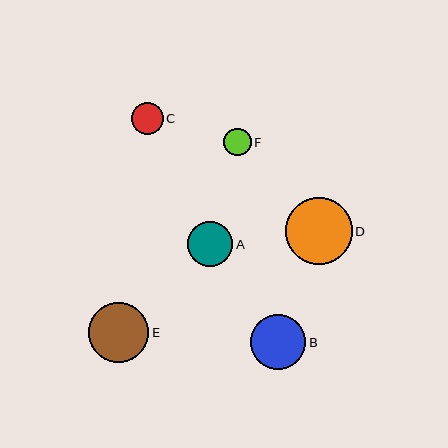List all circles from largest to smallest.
From largest to smallest: D, E, B, A, C, F.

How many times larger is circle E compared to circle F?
Circle E is approximately 2.2 times the size of circle F.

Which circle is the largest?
Circle D is the largest with a size of approximately 67 pixels.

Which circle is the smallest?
Circle F is the smallest with a size of approximately 27 pixels.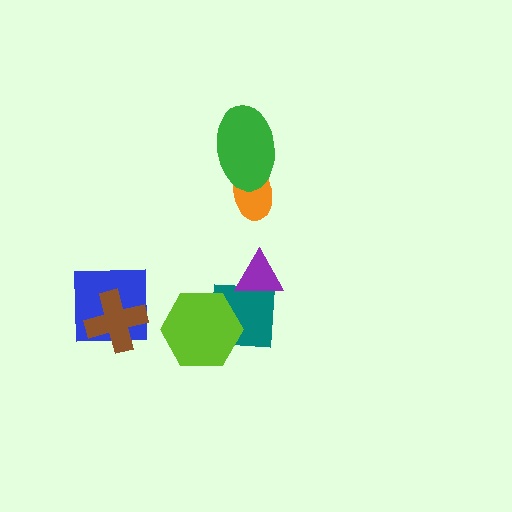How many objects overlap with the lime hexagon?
1 object overlaps with the lime hexagon.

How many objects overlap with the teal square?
2 objects overlap with the teal square.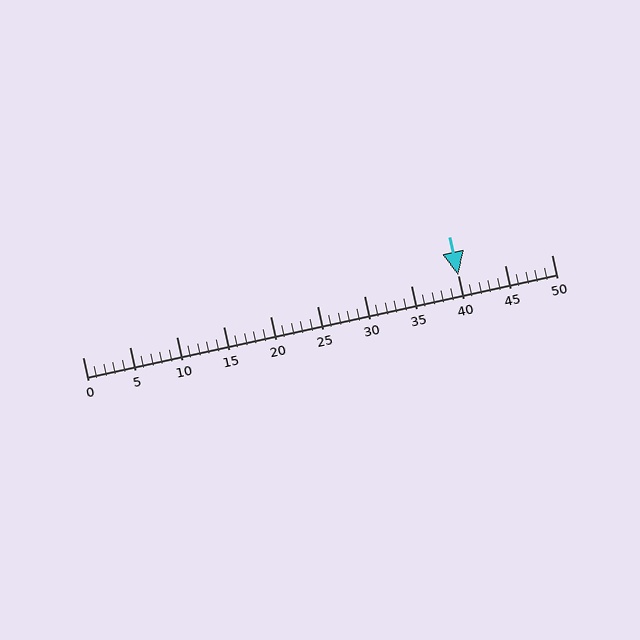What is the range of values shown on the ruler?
The ruler shows values from 0 to 50.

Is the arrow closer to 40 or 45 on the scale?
The arrow is closer to 40.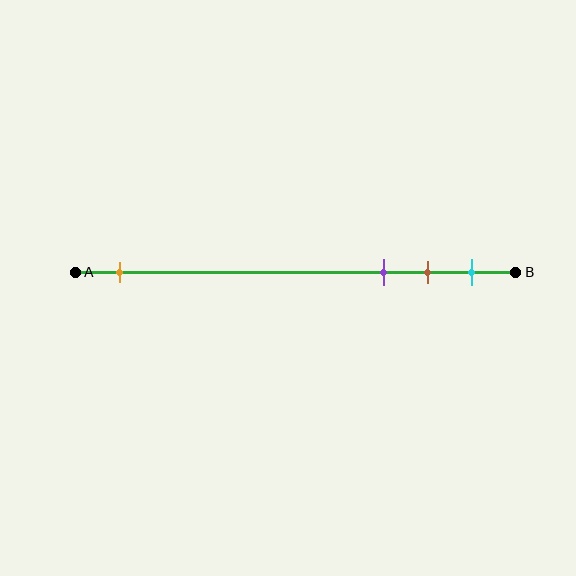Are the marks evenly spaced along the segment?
No, the marks are not evenly spaced.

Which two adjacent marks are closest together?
The brown and cyan marks are the closest adjacent pair.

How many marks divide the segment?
There are 4 marks dividing the segment.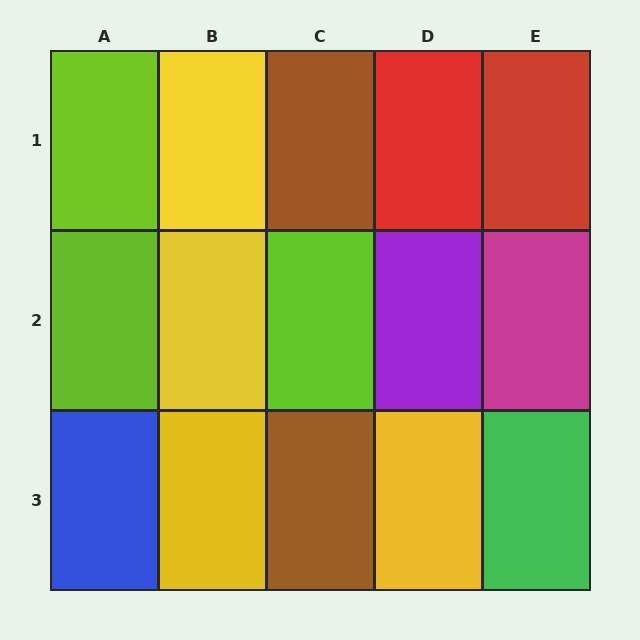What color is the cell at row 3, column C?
Brown.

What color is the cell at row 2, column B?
Yellow.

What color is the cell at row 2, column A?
Lime.